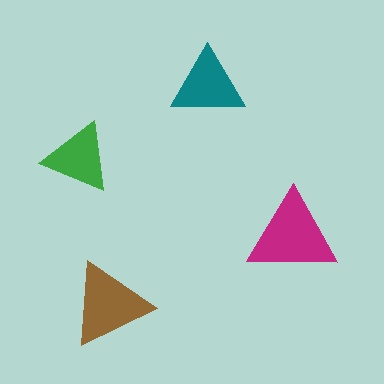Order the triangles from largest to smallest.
the magenta one, the brown one, the teal one, the green one.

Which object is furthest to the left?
The green triangle is leftmost.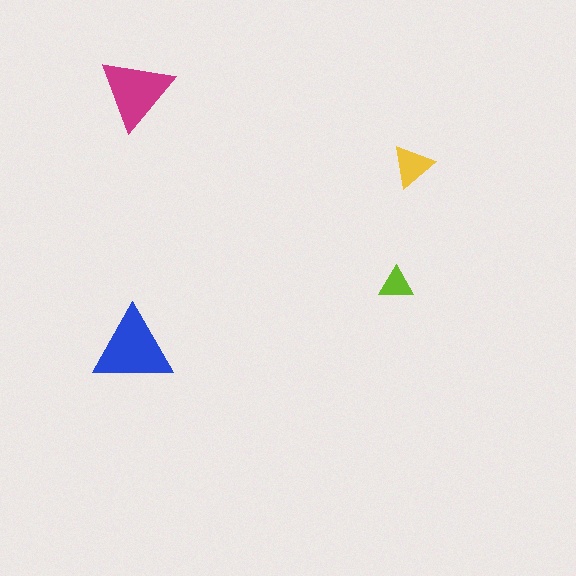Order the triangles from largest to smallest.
the blue one, the magenta one, the yellow one, the lime one.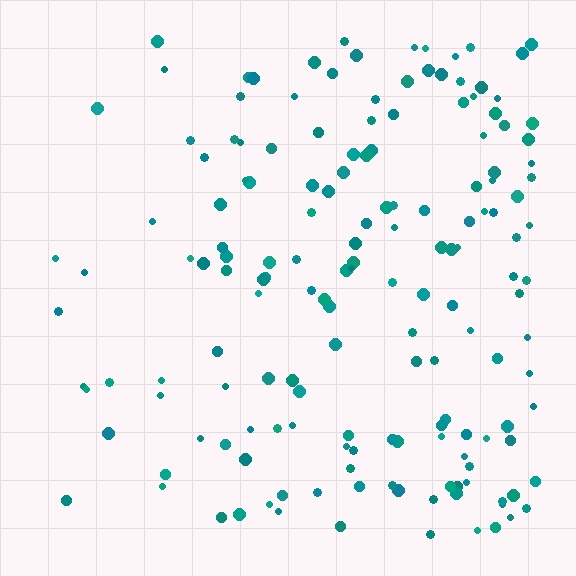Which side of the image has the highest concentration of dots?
The right.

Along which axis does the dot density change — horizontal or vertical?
Horizontal.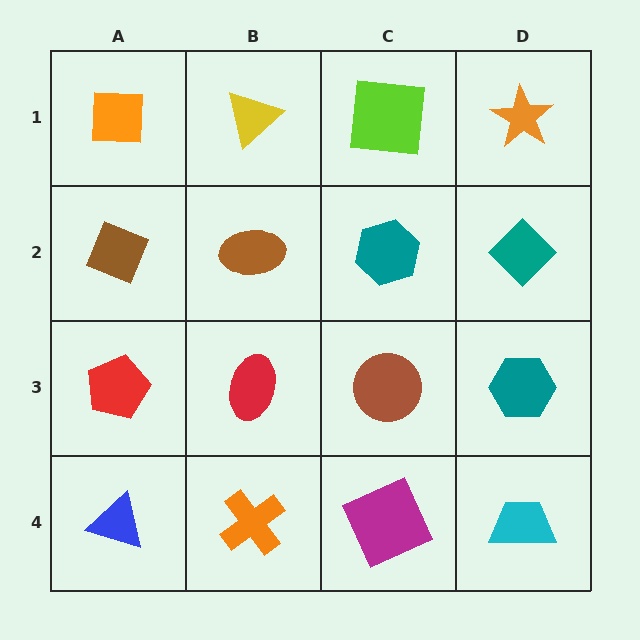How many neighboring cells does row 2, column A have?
3.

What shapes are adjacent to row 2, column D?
An orange star (row 1, column D), a teal hexagon (row 3, column D), a teal hexagon (row 2, column C).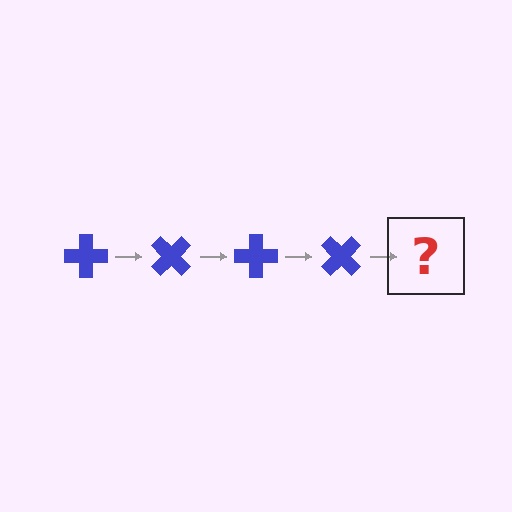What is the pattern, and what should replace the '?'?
The pattern is that the cross rotates 45 degrees each step. The '?' should be a blue cross rotated 180 degrees.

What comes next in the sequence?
The next element should be a blue cross rotated 180 degrees.